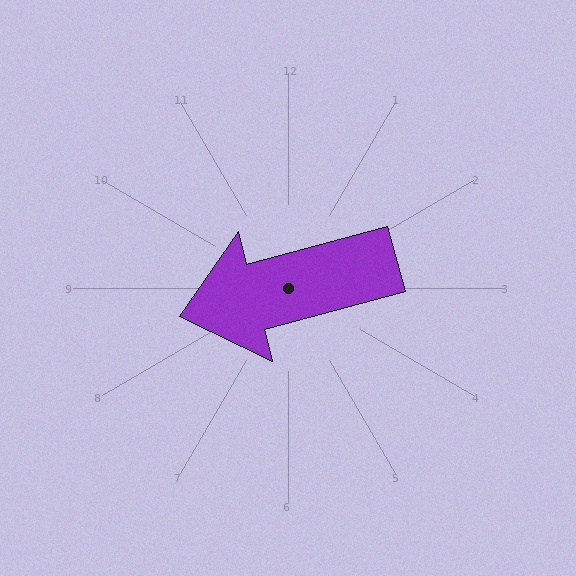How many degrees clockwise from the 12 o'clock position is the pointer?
Approximately 255 degrees.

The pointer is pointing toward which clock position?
Roughly 9 o'clock.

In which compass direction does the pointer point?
West.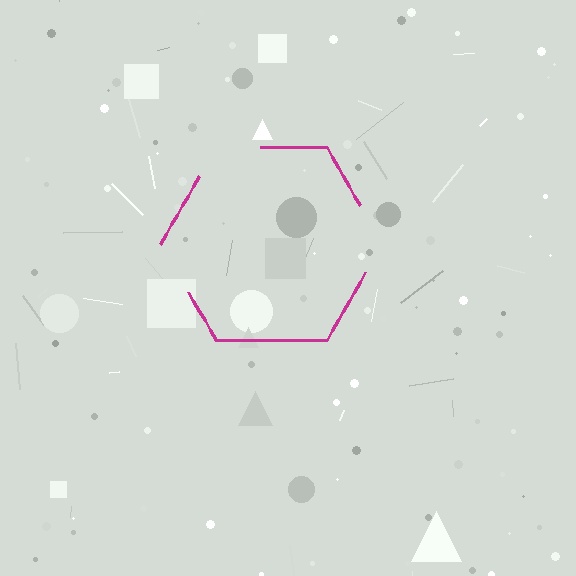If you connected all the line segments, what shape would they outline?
They would outline a hexagon.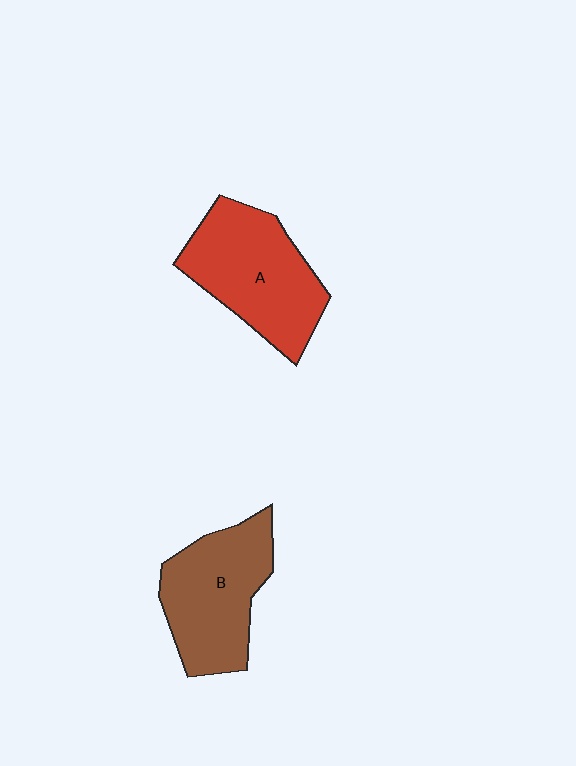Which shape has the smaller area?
Shape B (brown).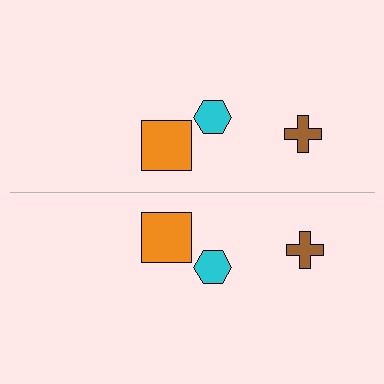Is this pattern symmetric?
Yes, this pattern has bilateral (reflection) symmetry.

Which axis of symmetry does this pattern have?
The pattern has a horizontal axis of symmetry running through the center of the image.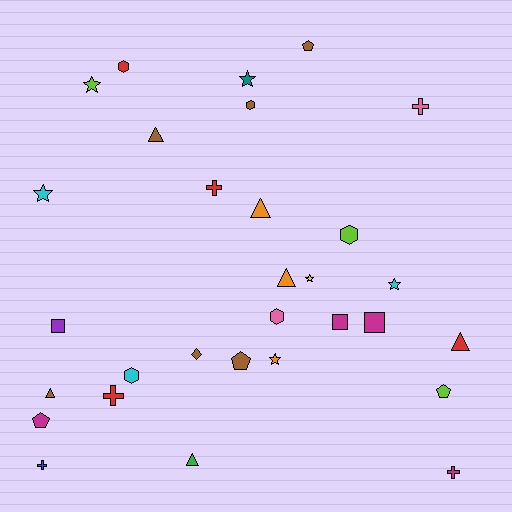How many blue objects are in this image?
There is 1 blue object.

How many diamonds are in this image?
There is 1 diamond.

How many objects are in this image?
There are 30 objects.